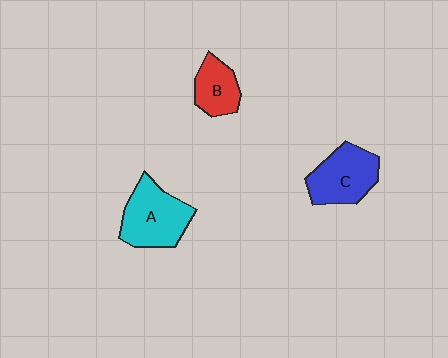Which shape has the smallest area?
Shape B (red).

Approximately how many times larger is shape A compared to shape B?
Approximately 1.7 times.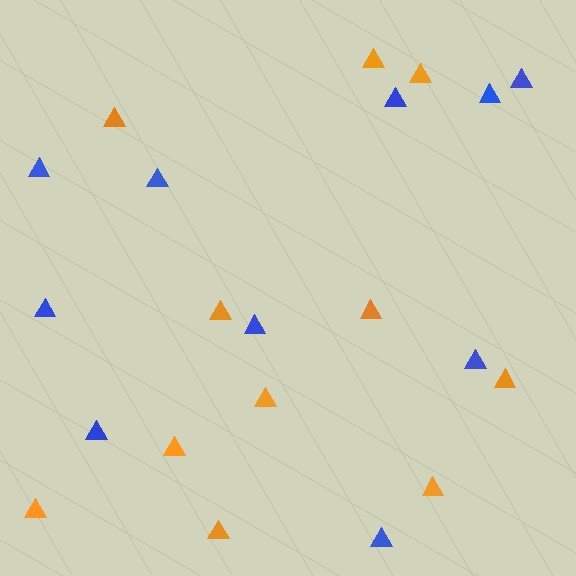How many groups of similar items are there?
There are 2 groups: one group of blue triangles (10) and one group of orange triangles (11).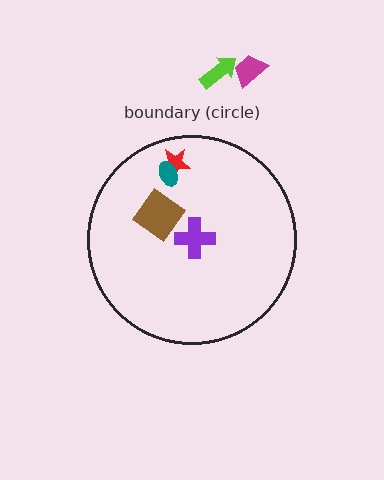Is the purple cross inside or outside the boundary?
Inside.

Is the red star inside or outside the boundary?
Inside.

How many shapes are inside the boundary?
4 inside, 2 outside.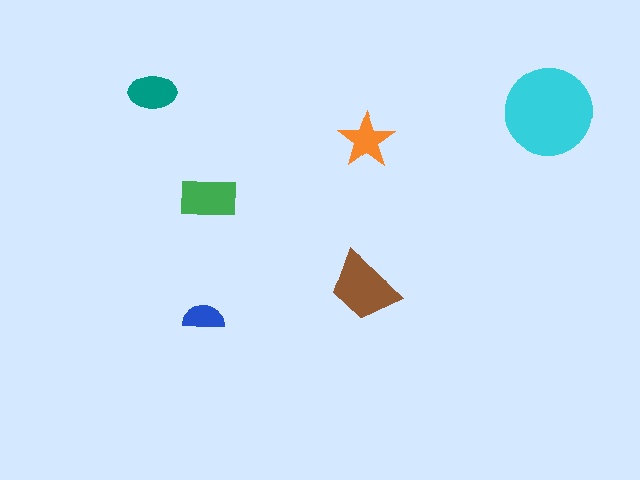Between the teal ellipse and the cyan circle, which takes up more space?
The cyan circle.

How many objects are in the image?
There are 6 objects in the image.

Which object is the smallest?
The blue semicircle.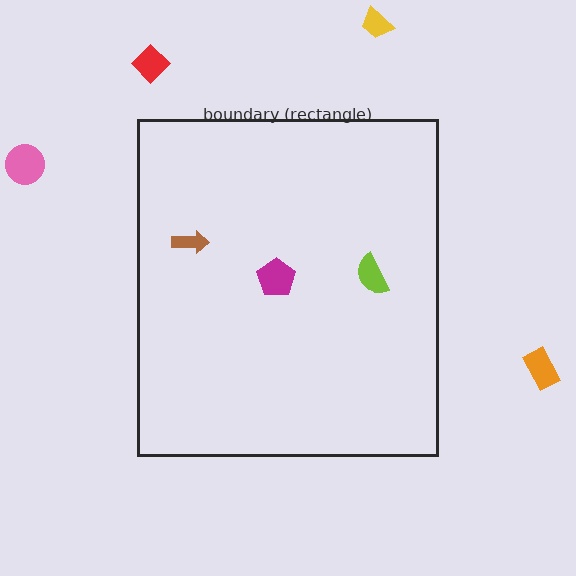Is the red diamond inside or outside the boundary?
Outside.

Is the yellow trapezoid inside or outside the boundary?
Outside.